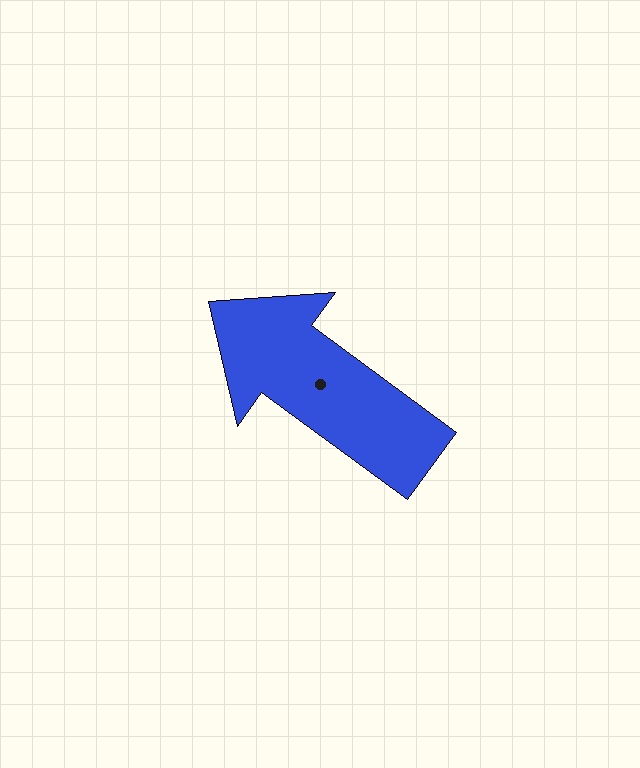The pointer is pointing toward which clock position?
Roughly 10 o'clock.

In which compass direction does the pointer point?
Northwest.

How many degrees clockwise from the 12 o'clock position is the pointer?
Approximately 306 degrees.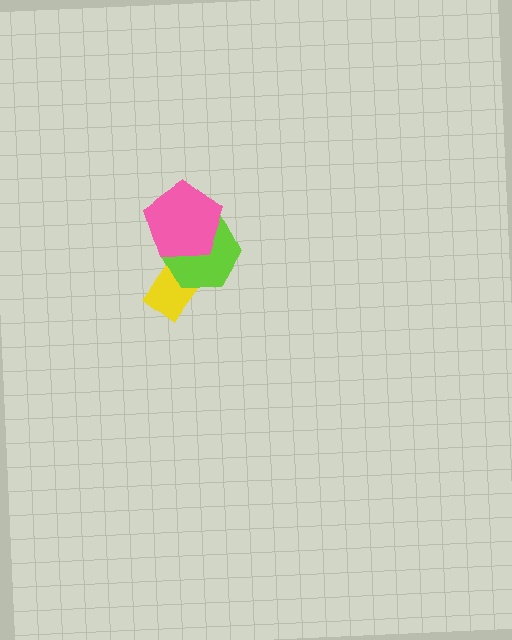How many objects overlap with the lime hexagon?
2 objects overlap with the lime hexagon.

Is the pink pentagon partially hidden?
No, no other shape covers it.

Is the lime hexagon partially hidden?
Yes, it is partially covered by another shape.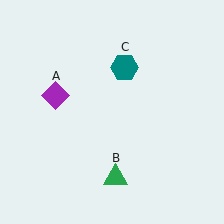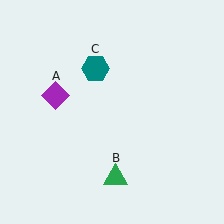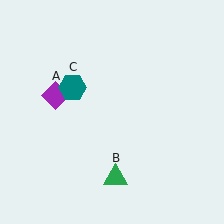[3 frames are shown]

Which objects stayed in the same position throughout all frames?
Purple diamond (object A) and green triangle (object B) remained stationary.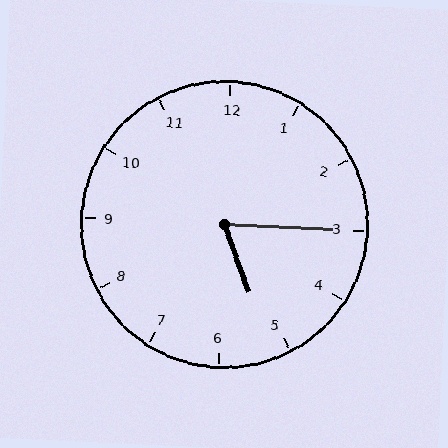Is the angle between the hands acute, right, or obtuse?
It is acute.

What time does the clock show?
5:15.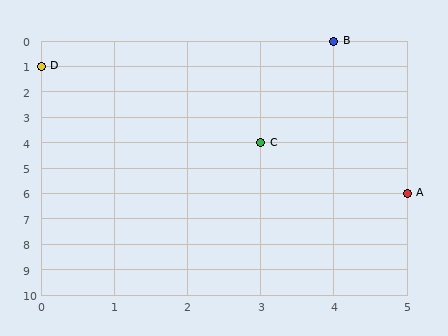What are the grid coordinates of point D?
Point D is at grid coordinates (0, 1).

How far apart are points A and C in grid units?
Points A and C are 2 columns and 2 rows apart (about 2.8 grid units diagonally).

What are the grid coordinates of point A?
Point A is at grid coordinates (5, 6).